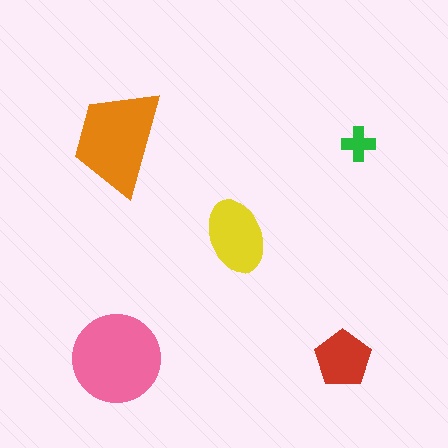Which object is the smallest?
The green cross.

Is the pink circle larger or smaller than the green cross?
Larger.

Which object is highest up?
The orange trapezoid is topmost.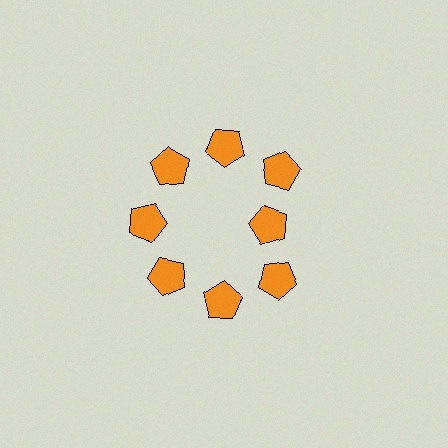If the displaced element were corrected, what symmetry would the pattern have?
It would have 8-fold rotational symmetry — the pattern would map onto itself every 45 degrees.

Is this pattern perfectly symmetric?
No. The 8 orange pentagons are arranged in a ring, but one element near the 3 o'clock position is pulled inward toward the center, breaking the 8-fold rotational symmetry.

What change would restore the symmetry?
The symmetry would be restored by moving it outward, back onto the ring so that all 8 pentagons sit at equal angles and equal distance from the center.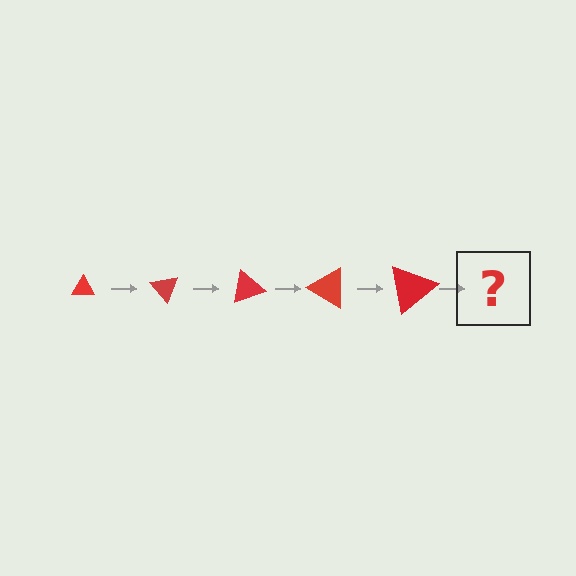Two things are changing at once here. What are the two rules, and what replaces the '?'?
The two rules are that the triangle grows larger each step and it rotates 50 degrees each step. The '?' should be a triangle, larger than the previous one and rotated 250 degrees from the start.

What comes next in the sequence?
The next element should be a triangle, larger than the previous one and rotated 250 degrees from the start.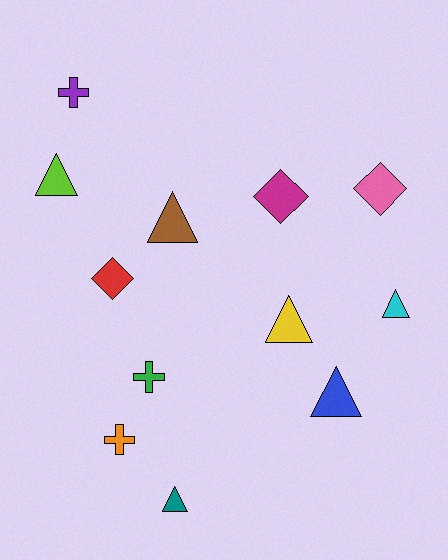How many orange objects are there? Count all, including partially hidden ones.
There is 1 orange object.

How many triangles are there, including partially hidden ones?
There are 6 triangles.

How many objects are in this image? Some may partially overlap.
There are 12 objects.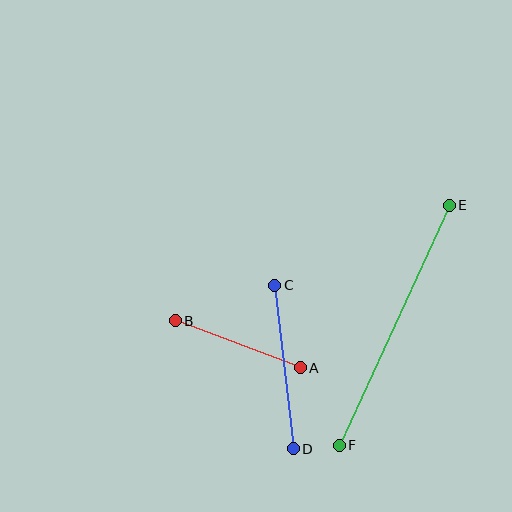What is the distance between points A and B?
The distance is approximately 134 pixels.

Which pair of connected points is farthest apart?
Points E and F are farthest apart.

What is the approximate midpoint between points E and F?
The midpoint is at approximately (394, 325) pixels.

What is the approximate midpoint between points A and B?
The midpoint is at approximately (238, 344) pixels.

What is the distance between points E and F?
The distance is approximately 264 pixels.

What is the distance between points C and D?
The distance is approximately 164 pixels.